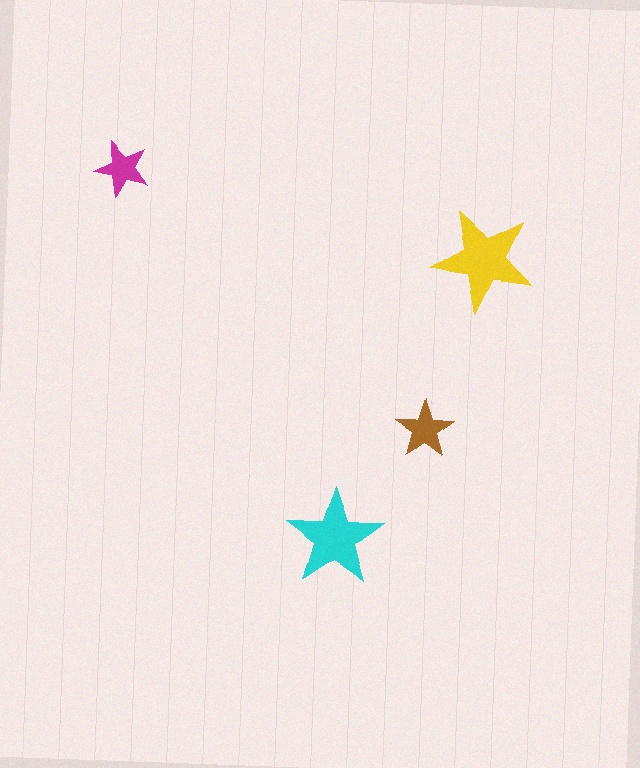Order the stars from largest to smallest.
the yellow one, the cyan one, the brown one, the magenta one.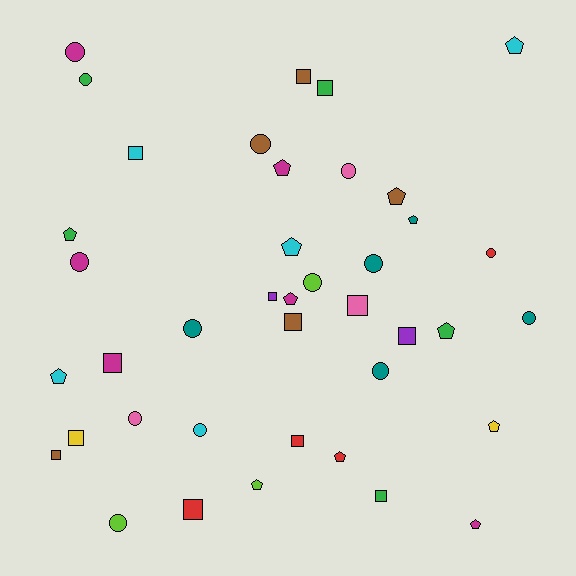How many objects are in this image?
There are 40 objects.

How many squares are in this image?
There are 13 squares.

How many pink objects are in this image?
There are 3 pink objects.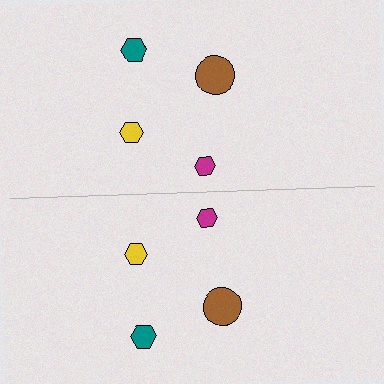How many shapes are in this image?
There are 8 shapes in this image.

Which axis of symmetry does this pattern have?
The pattern has a horizontal axis of symmetry running through the center of the image.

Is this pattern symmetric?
Yes, this pattern has bilateral (reflection) symmetry.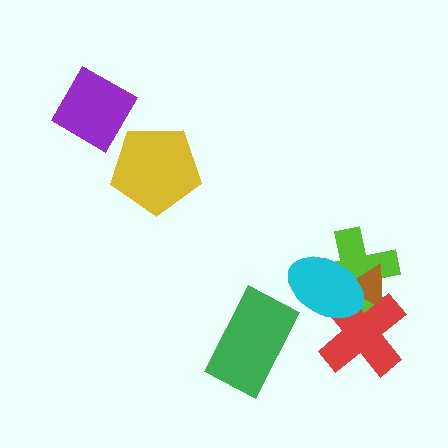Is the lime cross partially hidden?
Yes, it is partially covered by another shape.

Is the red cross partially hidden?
Yes, it is partially covered by another shape.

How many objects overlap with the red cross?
3 objects overlap with the red cross.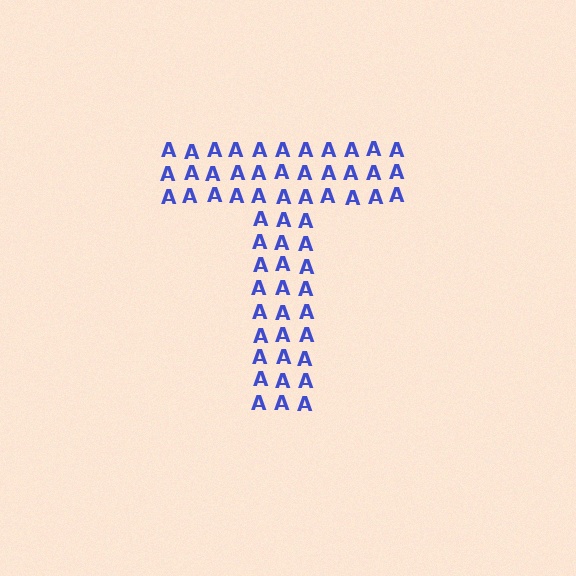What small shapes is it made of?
It is made of small letter A's.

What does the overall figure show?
The overall figure shows the letter T.